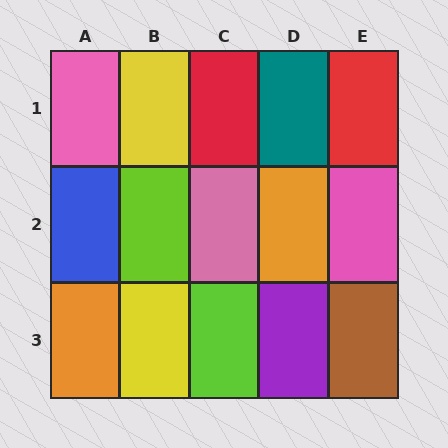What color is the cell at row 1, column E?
Red.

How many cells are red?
2 cells are red.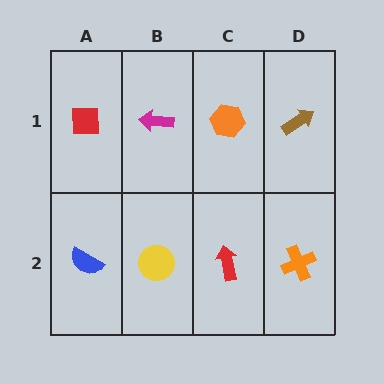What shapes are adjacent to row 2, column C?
An orange hexagon (row 1, column C), a yellow circle (row 2, column B), an orange cross (row 2, column D).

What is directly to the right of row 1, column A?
A magenta arrow.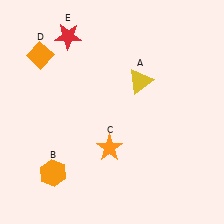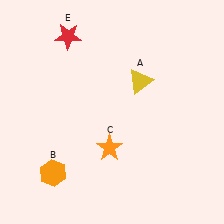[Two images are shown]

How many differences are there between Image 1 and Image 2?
There is 1 difference between the two images.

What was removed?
The orange diamond (D) was removed in Image 2.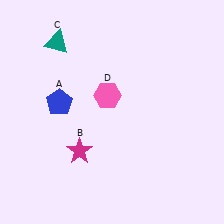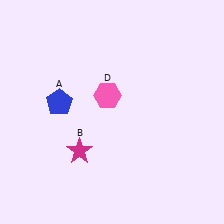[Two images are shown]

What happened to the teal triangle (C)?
The teal triangle (C) was removed in Image 2. It was in the top-left area of Image 1.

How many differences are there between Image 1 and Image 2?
There is 1 difference between the two images.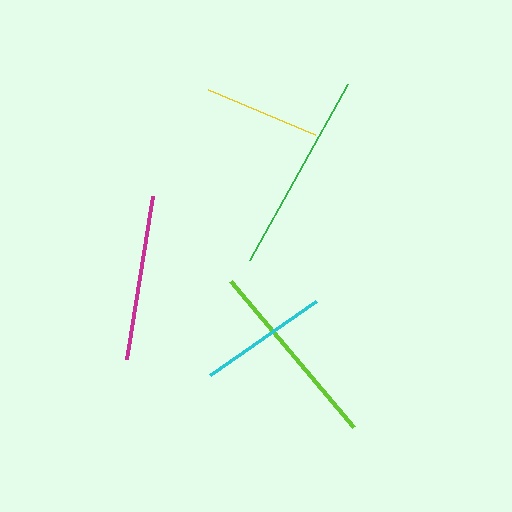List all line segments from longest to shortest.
From longest to shortest: green, lime, magenta, cyan, yellow.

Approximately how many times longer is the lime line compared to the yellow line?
The lime line is approximately 1.6 times the length of the yellow line.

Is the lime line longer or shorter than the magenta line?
The lime line is longer than the magenta line.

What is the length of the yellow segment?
The yellow segment is approximately 116 pixels long.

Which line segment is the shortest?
The yellow line is the shortest at approximately 116 pixels.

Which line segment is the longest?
The green line is the longest at approximately 201 pixels.